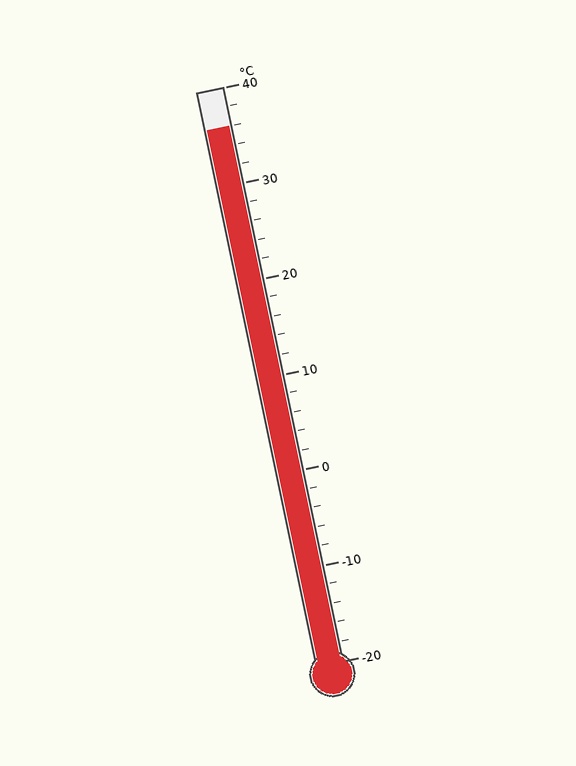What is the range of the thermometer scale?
The thermometer scale ranges from -20°C to 40°C.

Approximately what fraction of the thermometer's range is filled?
The thermometer is filled to approximately 95% of its range.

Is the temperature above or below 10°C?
The temperature is above 10°C.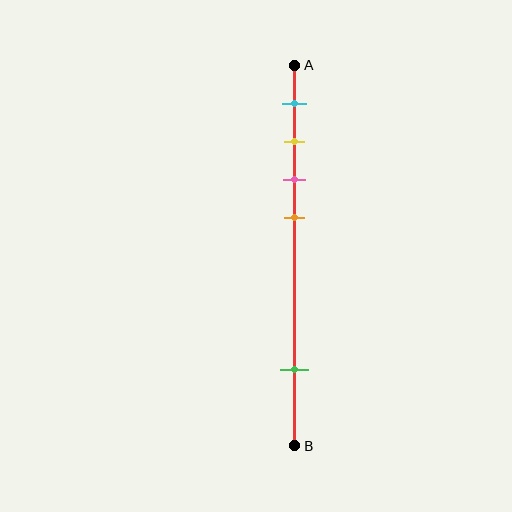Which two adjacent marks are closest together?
The yellow and pink marks are the closest adjacent pair.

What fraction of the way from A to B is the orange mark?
The orange mark is approximately 40% (0.4) of the way from A to B.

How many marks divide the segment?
There are 5 marks dividing the segment.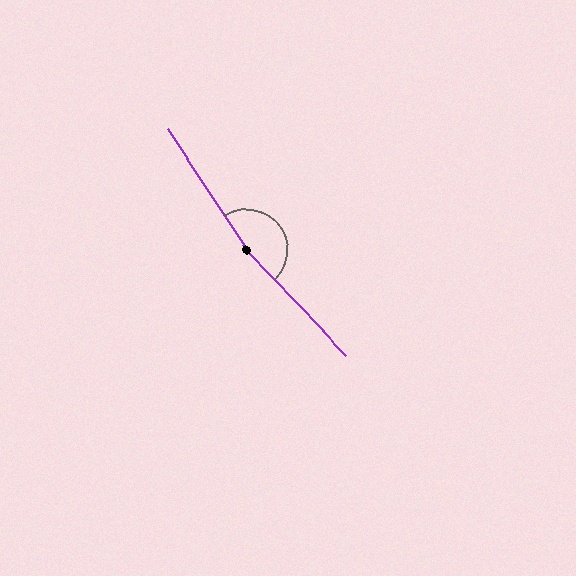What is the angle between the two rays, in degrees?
Approximately 170 degrees.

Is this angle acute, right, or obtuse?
It is obtuse.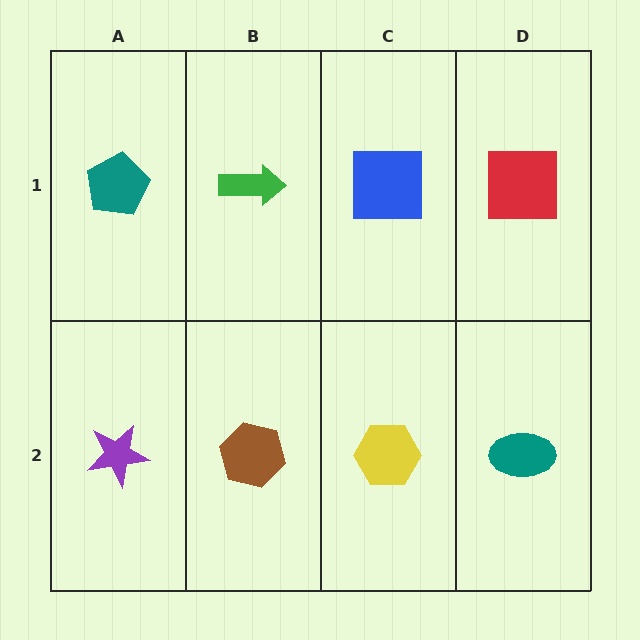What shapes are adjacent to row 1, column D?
A teal ellipse (row 2, column D), a blue square (row 1, column C).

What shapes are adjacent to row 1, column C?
A yellow hexagon (row 2, column C), a green arrow (row 1, column B), a red square (row 1, column D).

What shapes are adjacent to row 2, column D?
A red square (row 1, column D), a yellow hexagon (row 2, column C).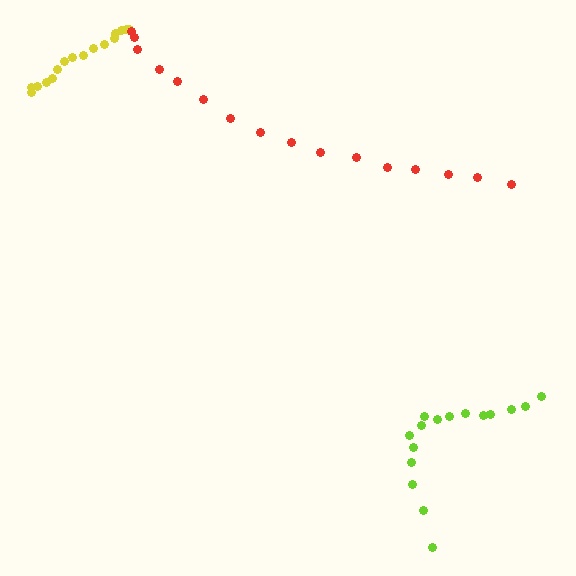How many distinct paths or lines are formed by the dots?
There are 3 distinct paths.